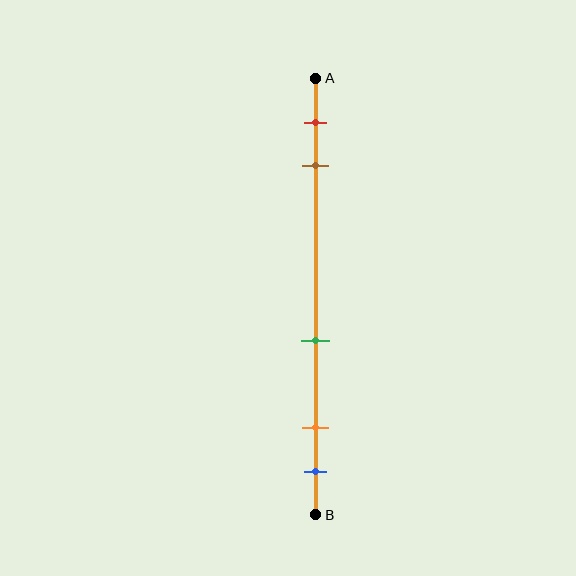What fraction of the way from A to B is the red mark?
The red mark is approximately 10% (0.1) of the way from A to B.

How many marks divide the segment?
There are 5 marks dividing the segment.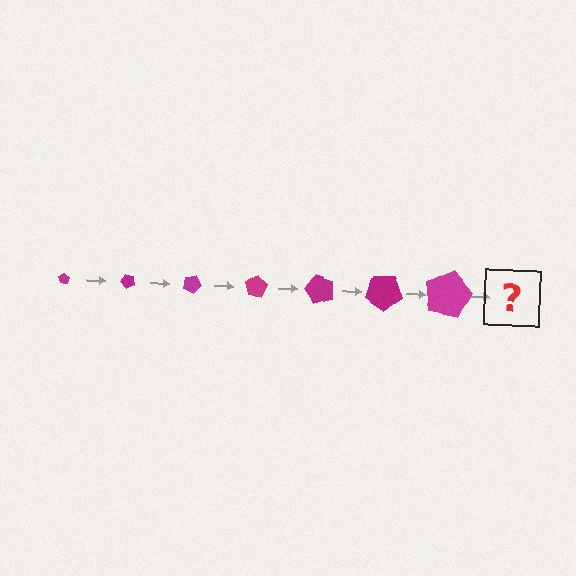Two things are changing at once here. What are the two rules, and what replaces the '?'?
The two rules are that the pentagon grows larger each step and it rotates 50 degrees each step. The '?' should be a pentagon, larger than the previous one and rotated 350 degrees from the start.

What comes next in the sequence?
The next element should be a pentagon, larger than the previous one and rotated 350 degrees from the start.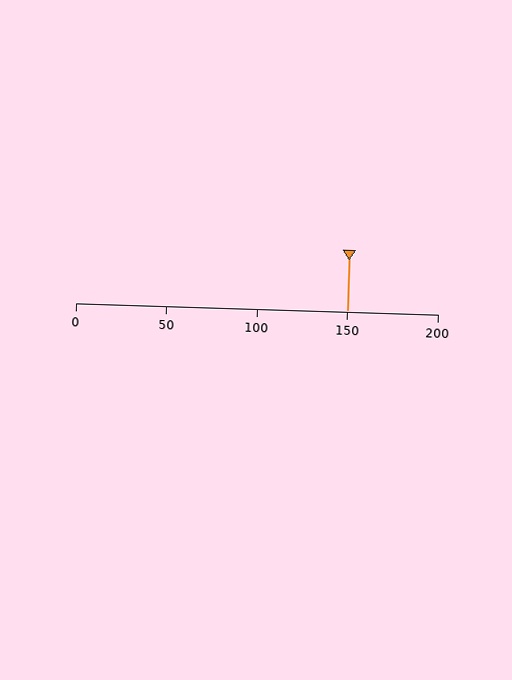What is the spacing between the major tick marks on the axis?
The major ticks are spaced 50 apart.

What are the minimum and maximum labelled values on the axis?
The axis runs from 0 to 200.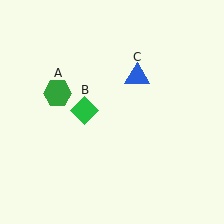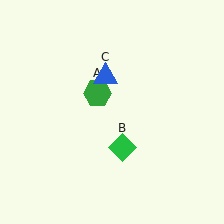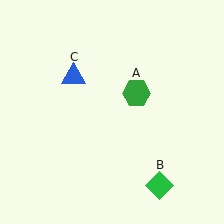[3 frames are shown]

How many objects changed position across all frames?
3 objects changed position: green hexagon (object A), green diamond (object B), blue triangle (object C).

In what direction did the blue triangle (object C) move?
The blue triangle (object C) moved left.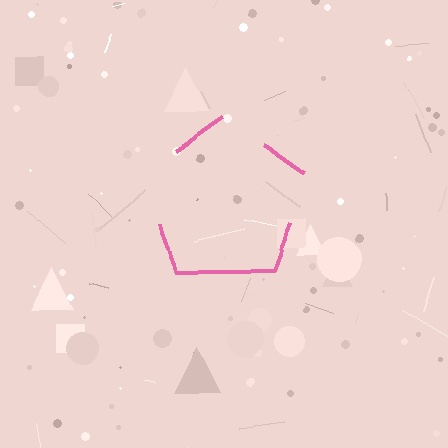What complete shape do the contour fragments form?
The contour fragments form a pentagon.